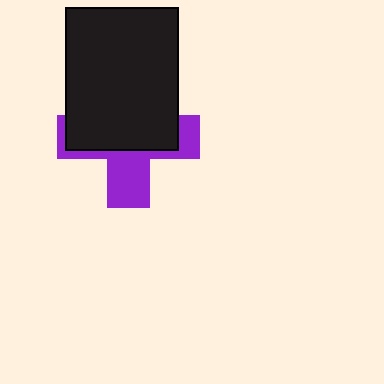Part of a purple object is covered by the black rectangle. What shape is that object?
It is a cross.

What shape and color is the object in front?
The object in front is a black rectangle.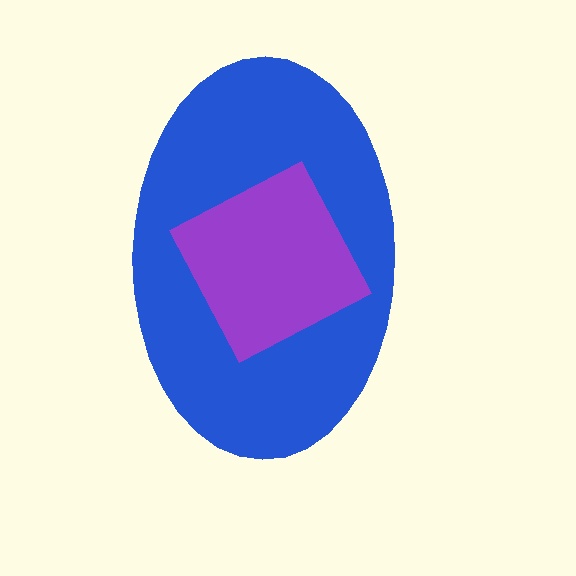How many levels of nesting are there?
2.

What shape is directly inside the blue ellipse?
The purple square.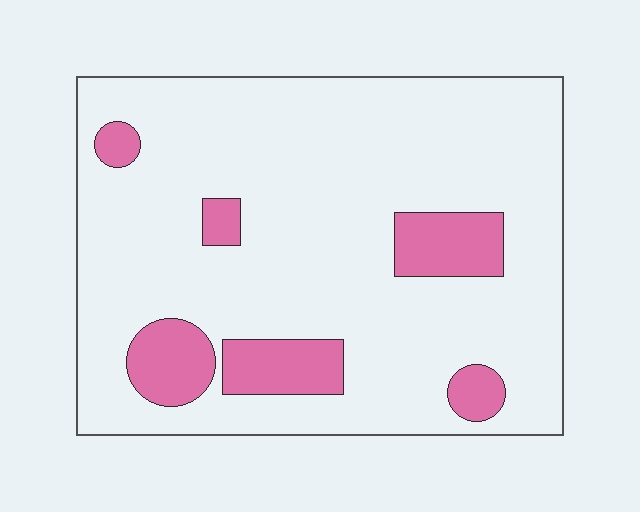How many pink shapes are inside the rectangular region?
6.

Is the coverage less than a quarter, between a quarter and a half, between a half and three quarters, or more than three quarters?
Less than a quarter.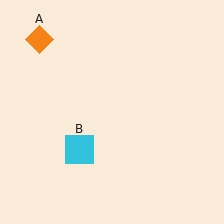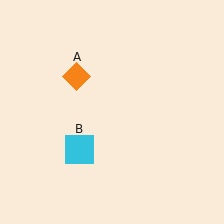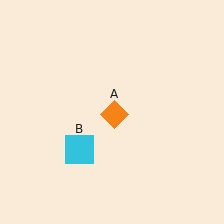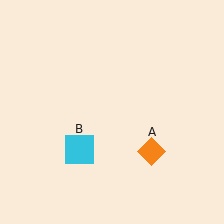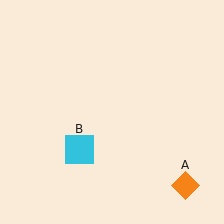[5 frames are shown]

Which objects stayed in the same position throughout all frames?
Cyan square (object B) remained stationary.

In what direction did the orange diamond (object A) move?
The orange diamond (object A) moved down and to the right.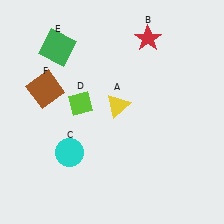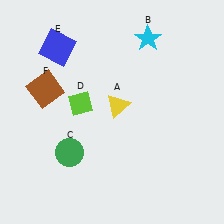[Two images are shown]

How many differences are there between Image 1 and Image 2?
There are 3 differences between the two images.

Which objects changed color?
B changed from red to cyan. C changed from cyan to green. E changed from green to blue.